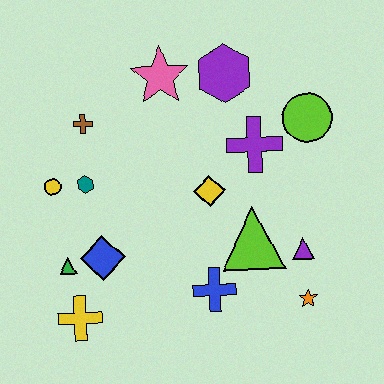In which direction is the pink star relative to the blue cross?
The pink star is above the blue cross.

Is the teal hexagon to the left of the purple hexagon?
Yes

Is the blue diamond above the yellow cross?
Yes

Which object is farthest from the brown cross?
The orange star is farthest from the brown cross.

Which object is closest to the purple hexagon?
The pink star is closest to the purple hexagon.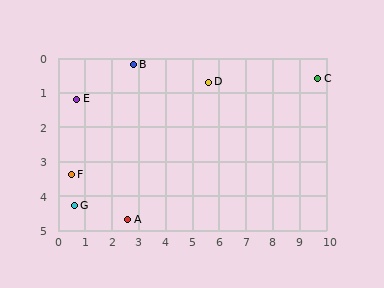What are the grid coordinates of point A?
Point A is at approximately (2.6, 4.7).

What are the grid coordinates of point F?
Point F is at approximately (0.5, 3.4).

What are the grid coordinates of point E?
Point E is at approximately (0.7, 1.2).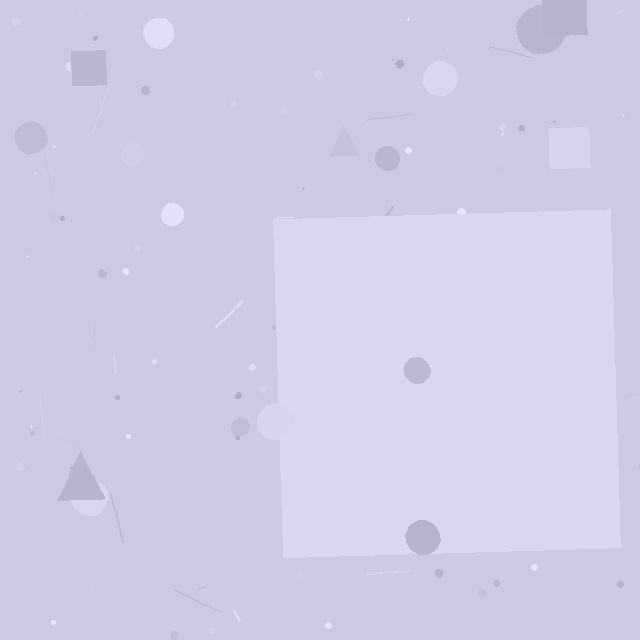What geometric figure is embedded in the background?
A square is embedded in the background.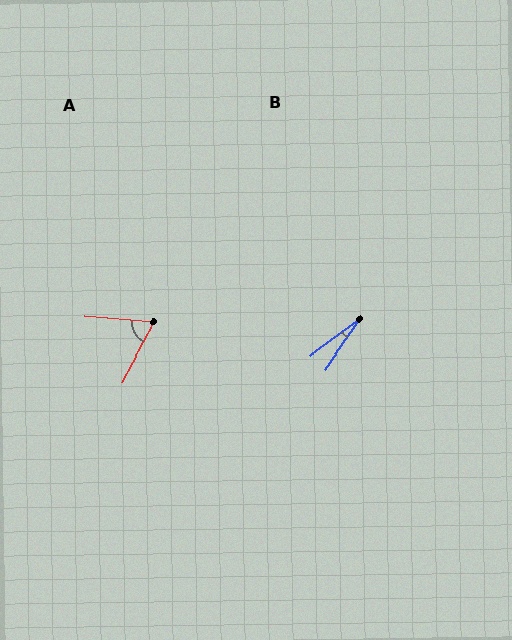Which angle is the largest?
A, at approximately 66 degrees.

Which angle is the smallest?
B, at approximately 20 degrees.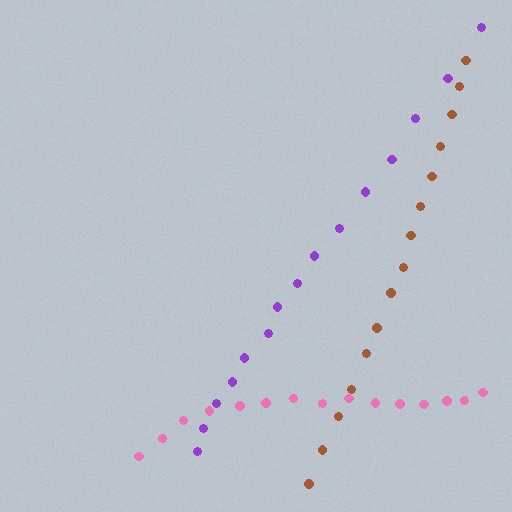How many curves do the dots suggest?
There are 3 distinct paths.